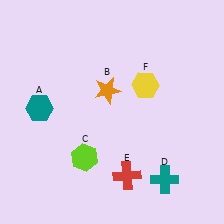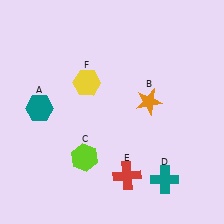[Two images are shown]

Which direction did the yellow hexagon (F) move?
The yellow hexagon (F) moved left.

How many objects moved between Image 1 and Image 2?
2 objects moved between the two images.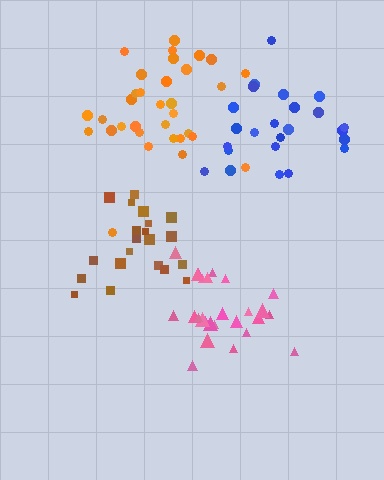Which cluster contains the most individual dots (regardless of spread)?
Orange (33).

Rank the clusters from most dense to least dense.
pink, brown, orange, blue.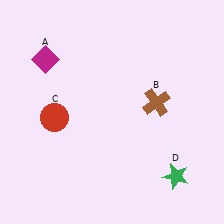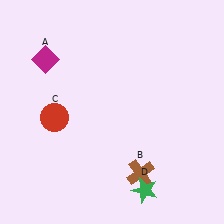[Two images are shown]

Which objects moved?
The objects that moved are: the brown cross (B), the green star (D).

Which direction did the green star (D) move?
The green star (D) moved left.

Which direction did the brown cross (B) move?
The brown cross (B) moved down.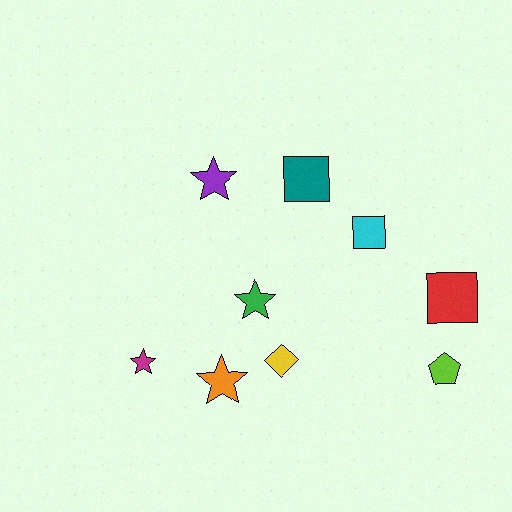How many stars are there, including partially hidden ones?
There are 4 stars.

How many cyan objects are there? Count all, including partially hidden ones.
There is 1 cyan object.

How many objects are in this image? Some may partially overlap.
There are 9 objects.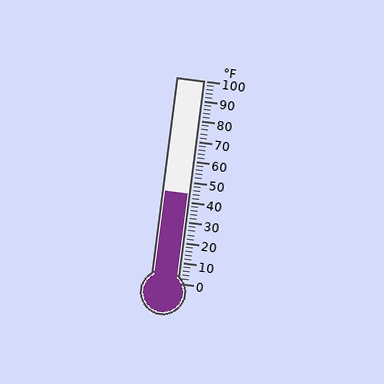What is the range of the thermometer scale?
The thermometer scale ranges from 0°F to 100°F.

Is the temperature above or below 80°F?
The temperature is below 80°F.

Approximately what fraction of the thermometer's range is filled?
The thermometer is filled to approximately 45% of its range.